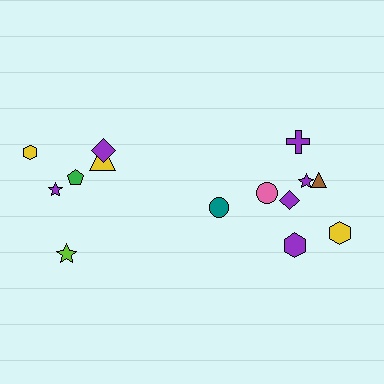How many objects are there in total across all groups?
There are 14 objects.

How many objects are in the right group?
There are 8 objects.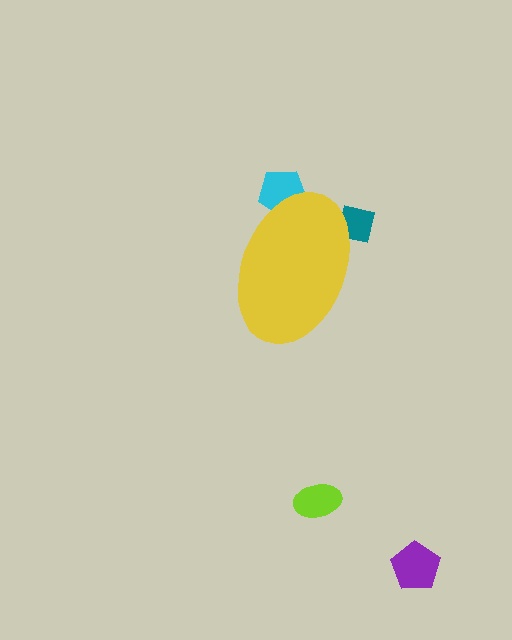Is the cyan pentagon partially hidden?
Yes, the cyan pentagon is partially hidden behind the yellow ellipse.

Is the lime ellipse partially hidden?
No, the lime ellipse is fully visible.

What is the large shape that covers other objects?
A yellow ellipse.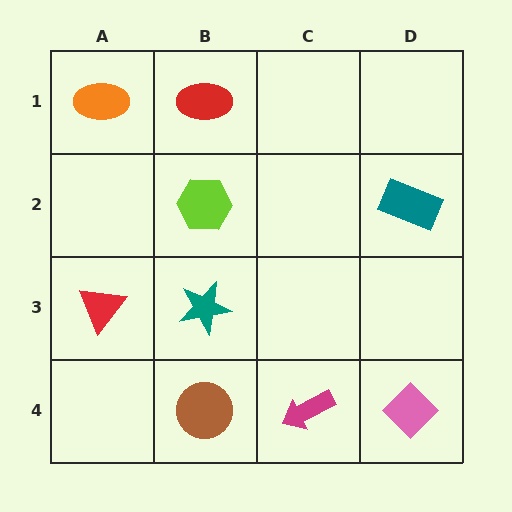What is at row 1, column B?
A red ellipse.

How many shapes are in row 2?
2 shapes.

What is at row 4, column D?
A pink diamond.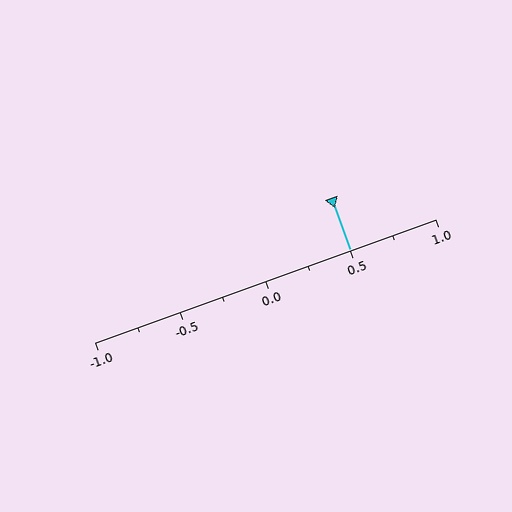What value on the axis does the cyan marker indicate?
The marker indicates approximately 0.5.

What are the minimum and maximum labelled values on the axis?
The axis runs from -1.0 to 1.0.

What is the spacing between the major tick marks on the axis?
The major ticks are spaced 0.5 apart.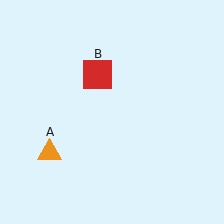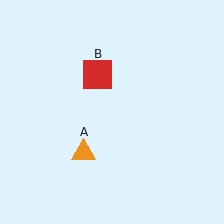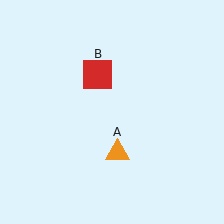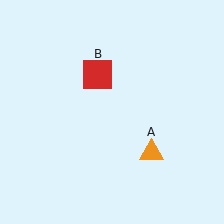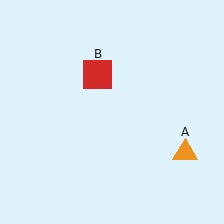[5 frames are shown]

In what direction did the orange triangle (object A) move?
The orange triangle (object A) moved right.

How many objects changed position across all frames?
1 object changed position: orange triangle (object A).